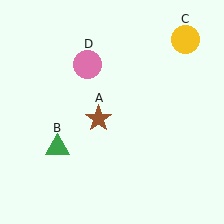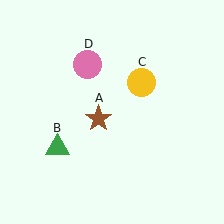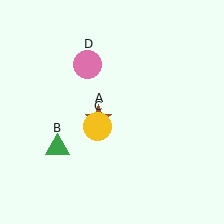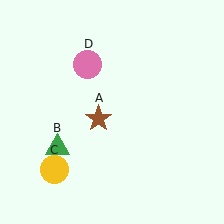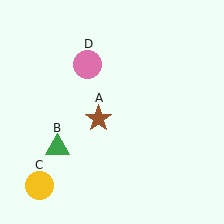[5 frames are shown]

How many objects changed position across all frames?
1 object changed position: yellow circle (object C).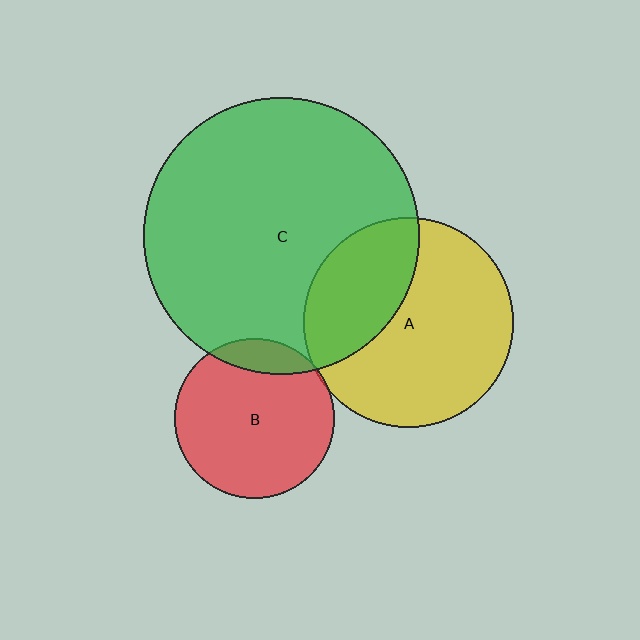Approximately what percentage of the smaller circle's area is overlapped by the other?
Approximately 5%.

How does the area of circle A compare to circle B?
Approximately 1.7 times.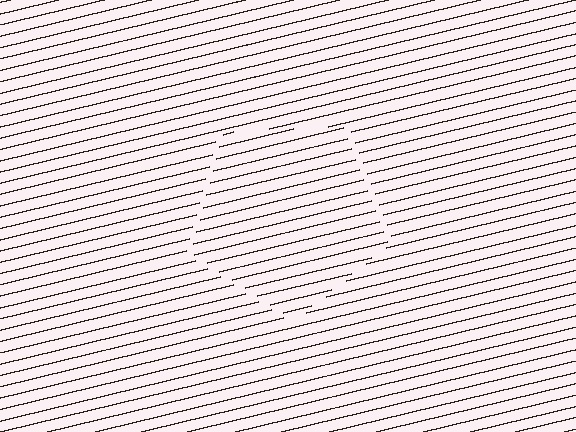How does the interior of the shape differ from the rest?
The interior of the shape contains the same grating, shifted by half a period — the contour is defined by the phase discontinuity where line-ends from the inner and outer gratings abut.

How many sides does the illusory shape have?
5 sides — the line-ends trace a pentagon.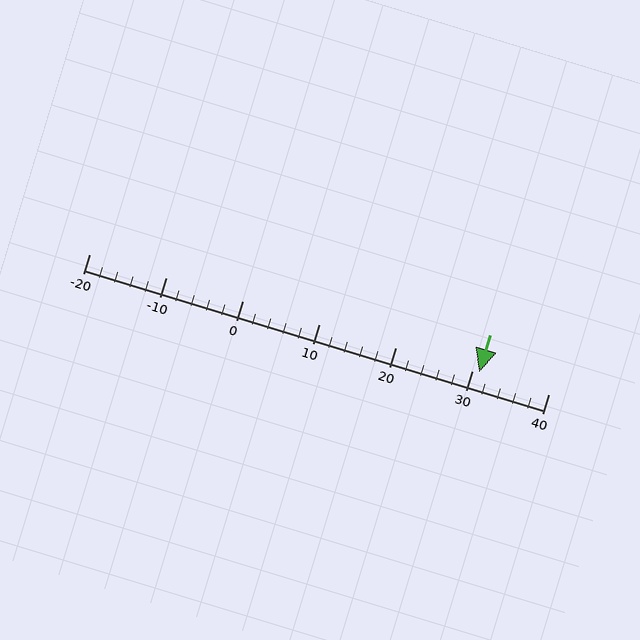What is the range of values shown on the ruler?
The ruler shows values from -20 to 40.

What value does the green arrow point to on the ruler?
The green arrow points to approximately 31.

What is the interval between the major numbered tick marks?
The major tick marks are spaced 10 units apart.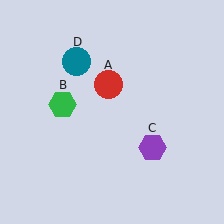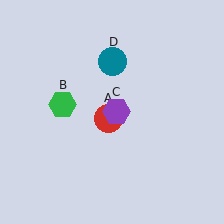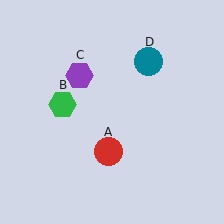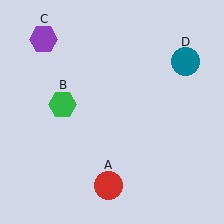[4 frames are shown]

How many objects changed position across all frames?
3 objects changed position: red circle (object A), purple hexagon (object C), teal circle (object D).